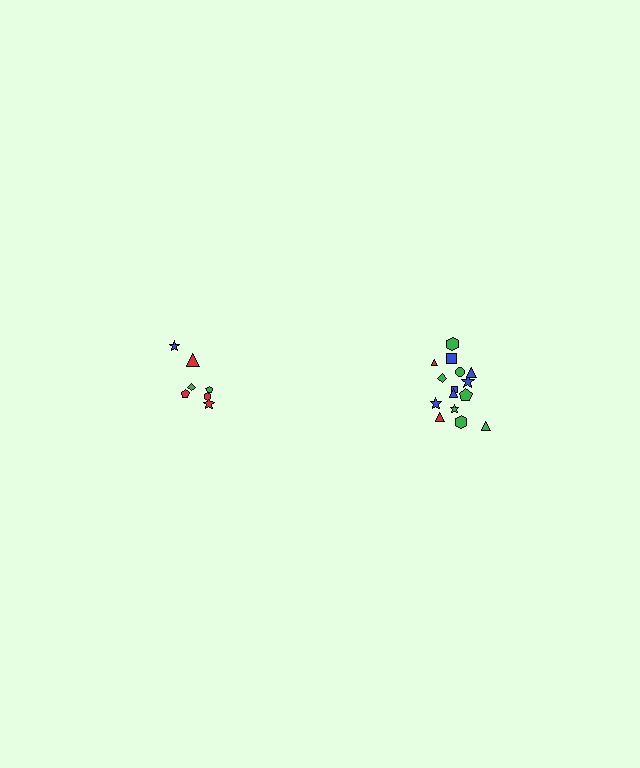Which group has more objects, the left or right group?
The right group.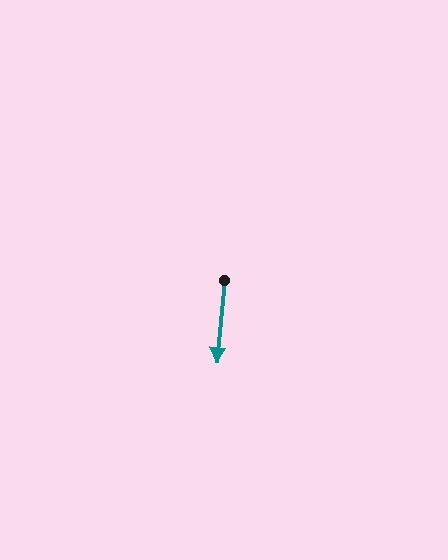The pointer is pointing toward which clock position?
Roughly 6 o'clock.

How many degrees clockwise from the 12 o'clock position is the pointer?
Approximately 185 degrees.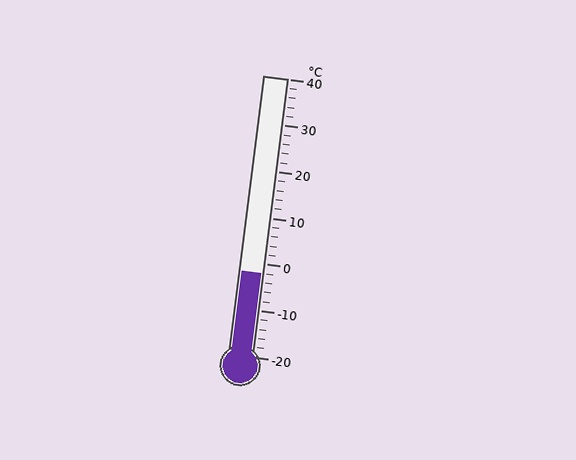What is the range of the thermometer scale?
The thermometer scale ranges from -20°C to 40°C.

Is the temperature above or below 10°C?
The temperature is below 10°C.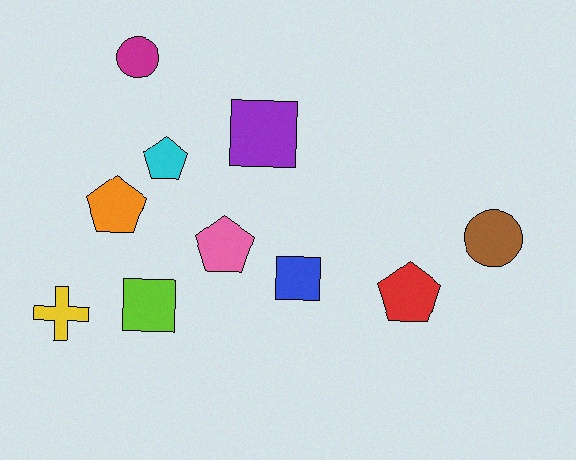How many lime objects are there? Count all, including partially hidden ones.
There is 1 lime object.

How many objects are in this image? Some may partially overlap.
There are 10 objects.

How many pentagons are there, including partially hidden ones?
There are 4 pentagons.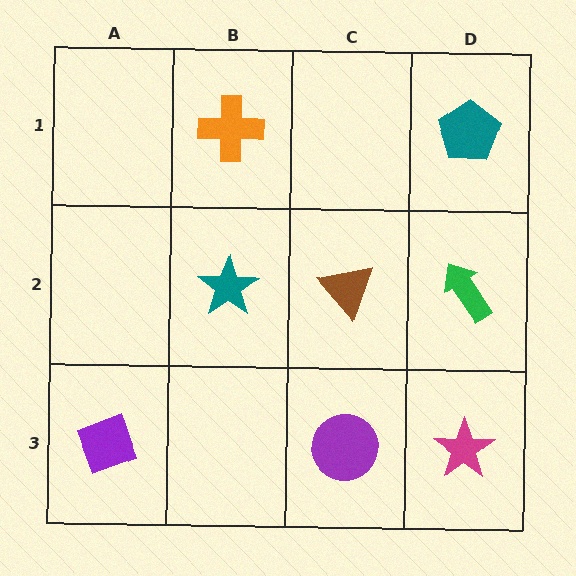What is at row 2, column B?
A teal star.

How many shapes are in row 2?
3 shapes.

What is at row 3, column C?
A purple circle.